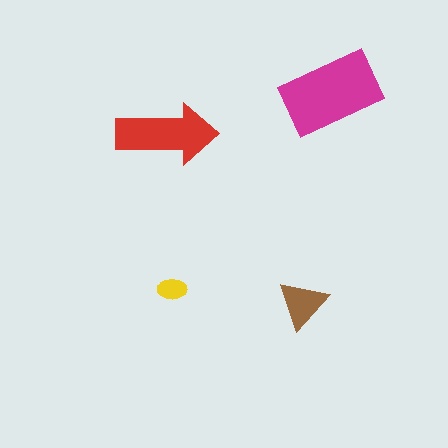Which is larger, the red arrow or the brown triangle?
The red arrow.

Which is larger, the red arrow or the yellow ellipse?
The red arrow.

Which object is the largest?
The magenta rectangle.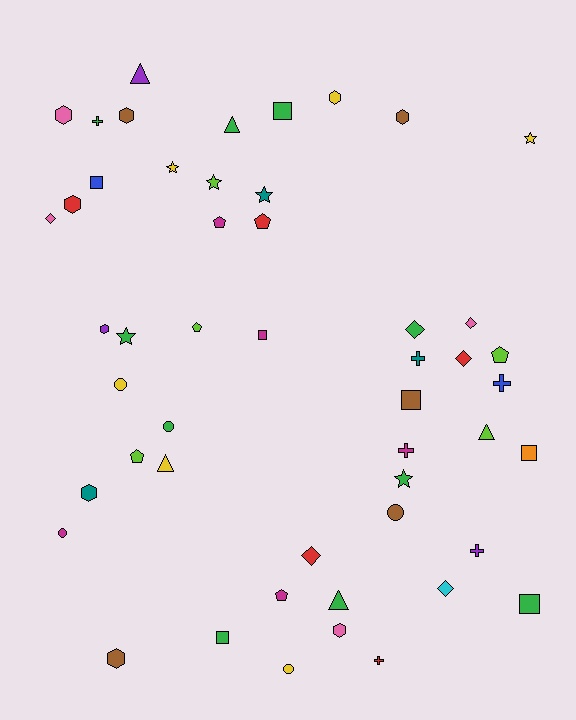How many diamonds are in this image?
There are 6 diamonds.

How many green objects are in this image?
There are 10 green objects.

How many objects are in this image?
There are 50 objects.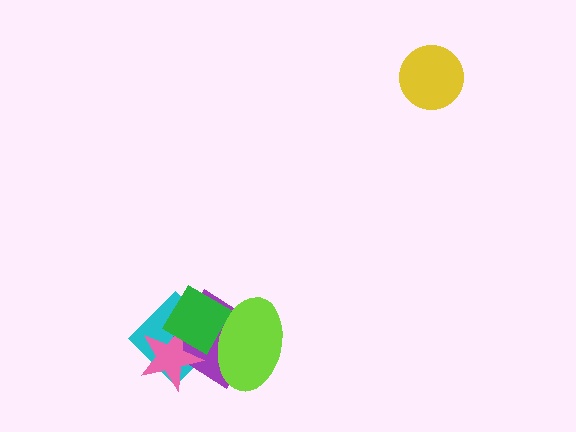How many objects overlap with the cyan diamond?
4 objects overlap with the cyan diamond.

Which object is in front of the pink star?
The green square is in front of the pink star.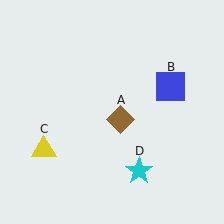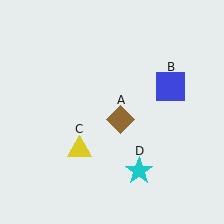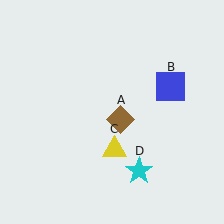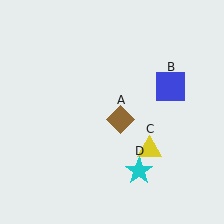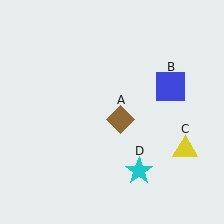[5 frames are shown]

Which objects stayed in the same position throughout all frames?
Brown diamond (object A) and blue square (object B) and cyan star (object D) remained stationary.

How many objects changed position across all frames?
1 object changed position: yellow triangle (object C).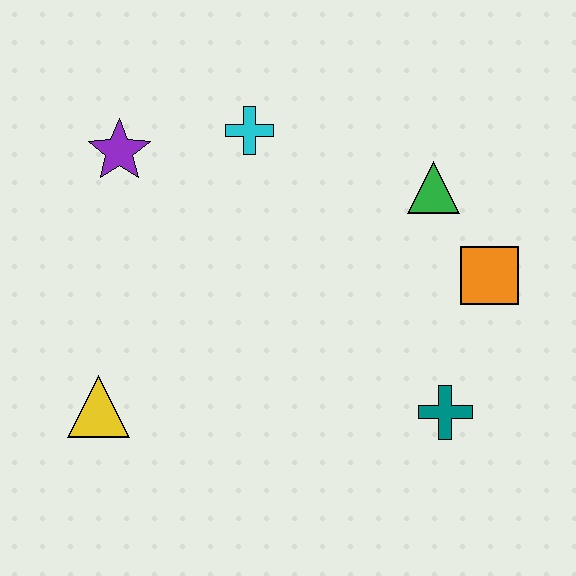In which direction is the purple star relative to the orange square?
The purple star is to the left of the orange square.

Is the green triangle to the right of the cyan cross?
Yes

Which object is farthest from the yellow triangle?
The orange square is farthest from the yellow triangle.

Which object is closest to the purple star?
The cyan cross is closest to the purple star.